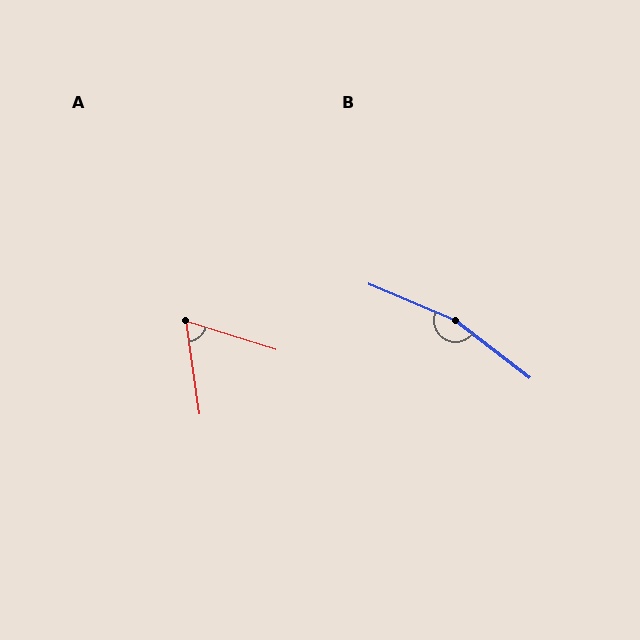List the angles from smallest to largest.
A (64°), B (165°).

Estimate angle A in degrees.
Approximately 64 degrees.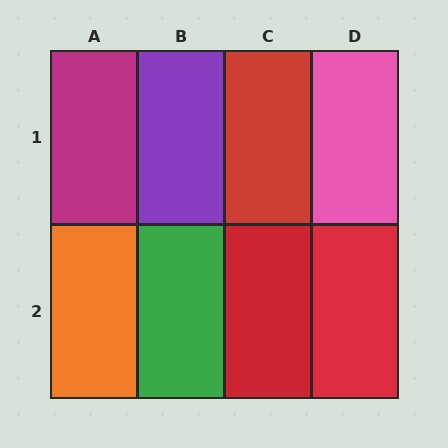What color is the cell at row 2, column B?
Green.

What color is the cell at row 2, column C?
Red.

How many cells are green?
1 cell is green.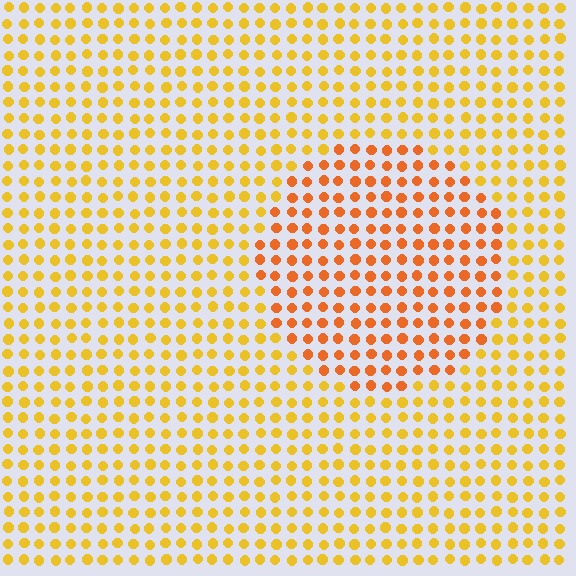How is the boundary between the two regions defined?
The boundary is defined purely by a slight shift in hue (about 27 degrees). Spacing, size, and orientation are identical on both sides.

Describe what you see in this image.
The image is filled with small yellow elements in a uniform arrangement. A circle-shaped region is visible where the elements are tinted to a slightly different hue, forming a subtle color boundary.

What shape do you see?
I see a circle.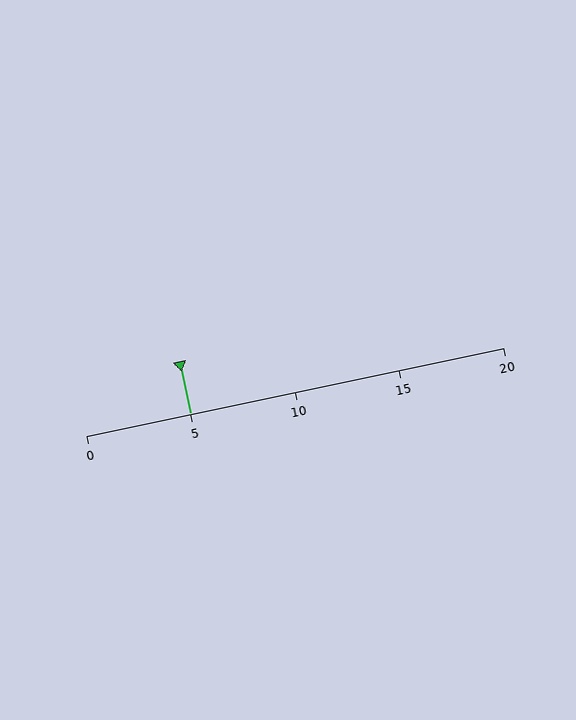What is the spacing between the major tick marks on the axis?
The major ticks are spaced 5 apart.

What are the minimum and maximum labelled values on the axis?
The axis runs from 0 to 20.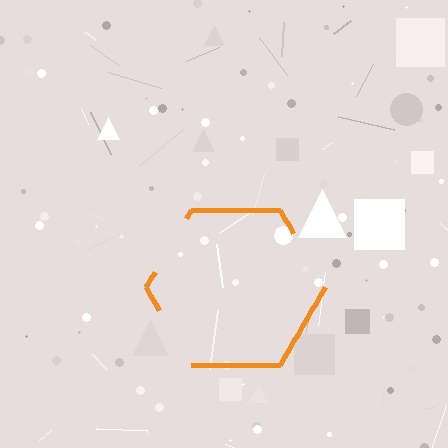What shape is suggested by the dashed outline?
The dashed outline suggests a hexagon.